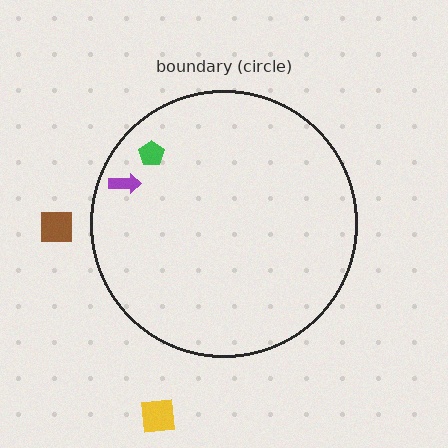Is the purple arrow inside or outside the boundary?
Inside.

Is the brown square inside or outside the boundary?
Outside.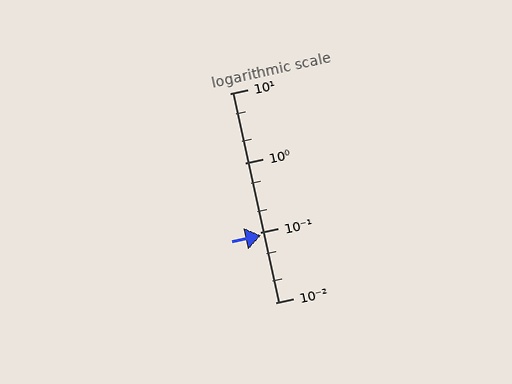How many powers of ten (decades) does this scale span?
The scale spans 3 decades, from 0.01 to 10.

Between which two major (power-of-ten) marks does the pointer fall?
The pointer is between 0.01 and 0.1.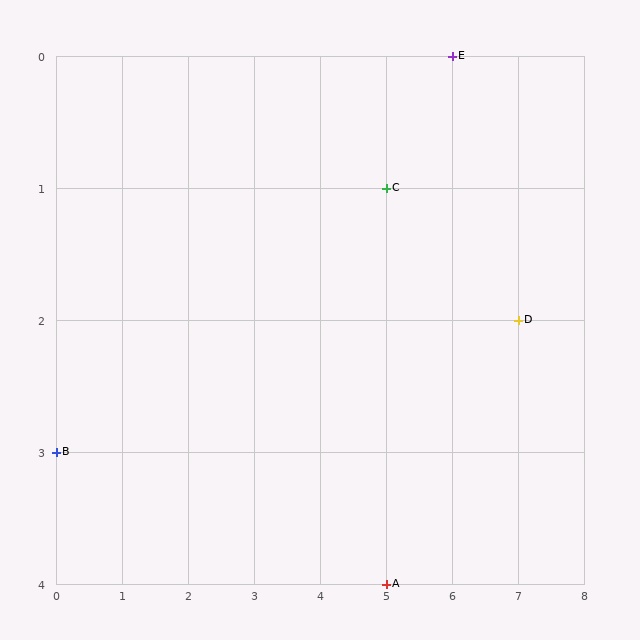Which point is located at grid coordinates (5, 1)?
Point C is at (5, 1).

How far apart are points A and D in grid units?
Points A and D are 2 columns and 2 rows apart (about 2.8 grid units diagonally).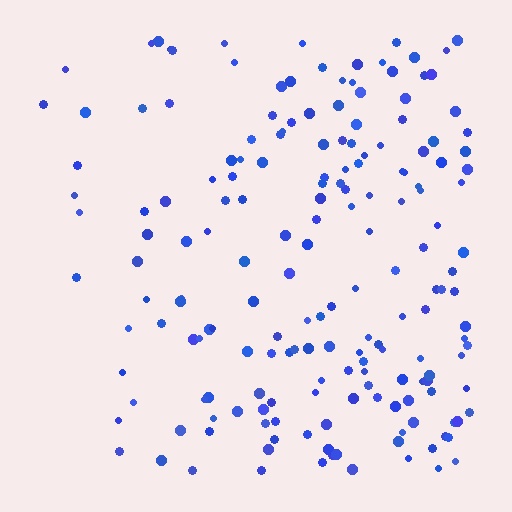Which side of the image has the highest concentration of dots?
The right.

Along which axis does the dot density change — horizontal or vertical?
Horizontal.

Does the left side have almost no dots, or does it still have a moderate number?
Still a moderate number, just noticeably fewer than the right.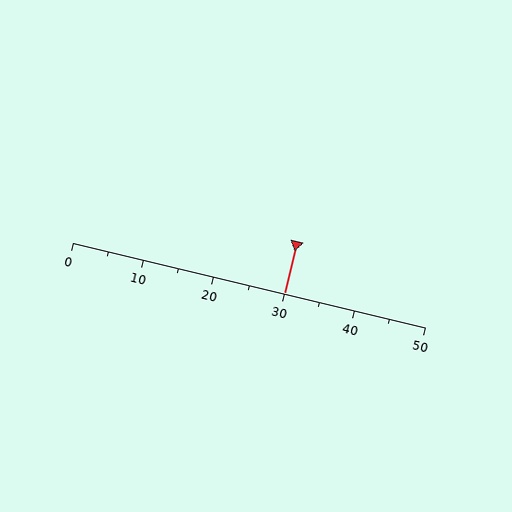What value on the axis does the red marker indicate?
The marker indicates approximately 30.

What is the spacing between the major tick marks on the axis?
The major ticks are spaced 10 apart.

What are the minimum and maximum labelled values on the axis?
The axis runs from 0 to 50.